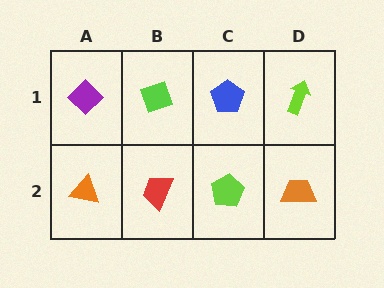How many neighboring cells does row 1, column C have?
3.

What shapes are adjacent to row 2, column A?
A purple diamond (row 1, column A), a red trapezoid (row 2, column B).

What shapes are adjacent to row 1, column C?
A lime pentagon (row 2, column C), a lime diamond (row 1, column B), a lime arrow (row 1, column D).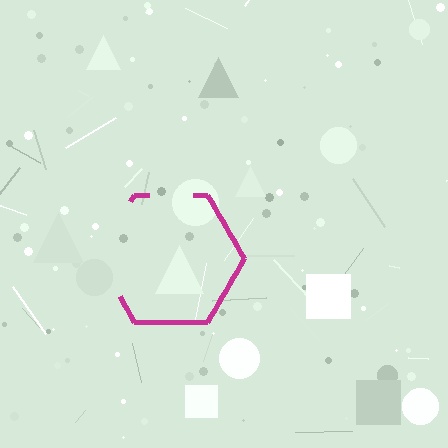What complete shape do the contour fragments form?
The contour fragments form a hexagon.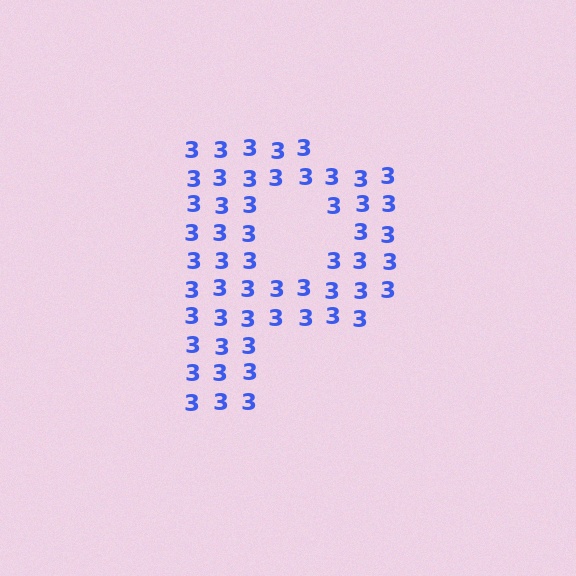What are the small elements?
The small elements are digit 3's.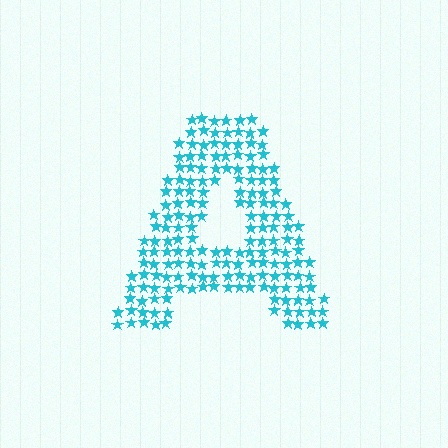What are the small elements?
The small elements are stars.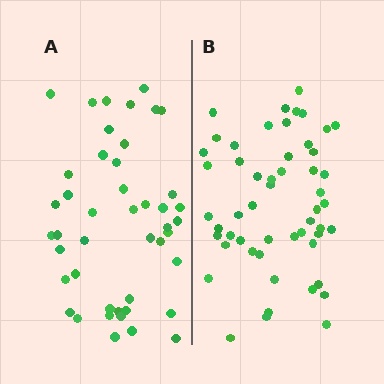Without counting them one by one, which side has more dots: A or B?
Region B (the right region) has more dots.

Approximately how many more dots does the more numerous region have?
Region B has roughly 8 or so more dots than region A.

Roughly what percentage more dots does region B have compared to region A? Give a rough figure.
About 20% more.